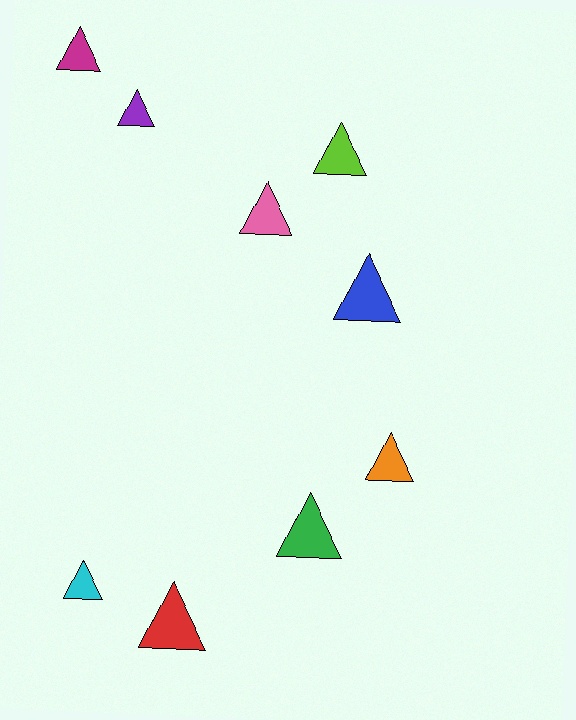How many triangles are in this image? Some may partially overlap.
There are 9 triangles.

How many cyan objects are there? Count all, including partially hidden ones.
There is 1 cyan object.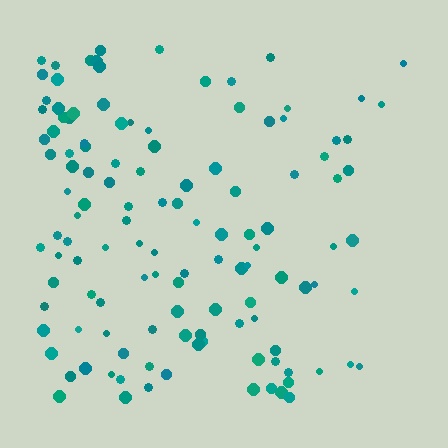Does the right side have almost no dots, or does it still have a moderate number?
Still a moderate number, just noticeably fewer than the left.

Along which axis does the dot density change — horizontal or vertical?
Horizontal.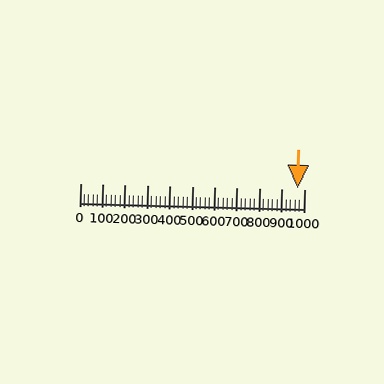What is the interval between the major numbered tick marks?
The major tick marks are spaced 100 units apart.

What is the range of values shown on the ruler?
The ruler shows values from 0 to 1000.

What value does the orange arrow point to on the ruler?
The orange arrow points to approximately 973.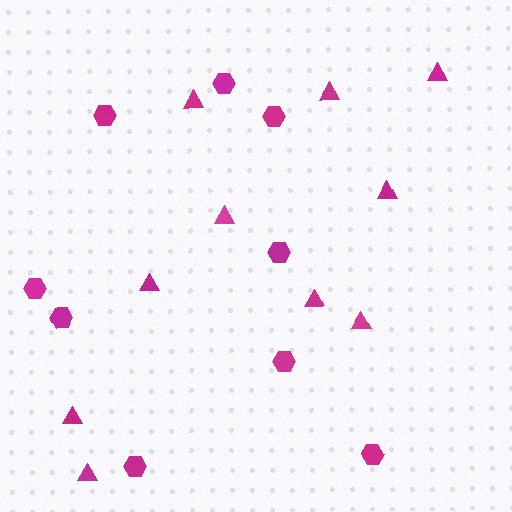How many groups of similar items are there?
There are 2 groups: one group of triangles (10) and one group of hexagons (9).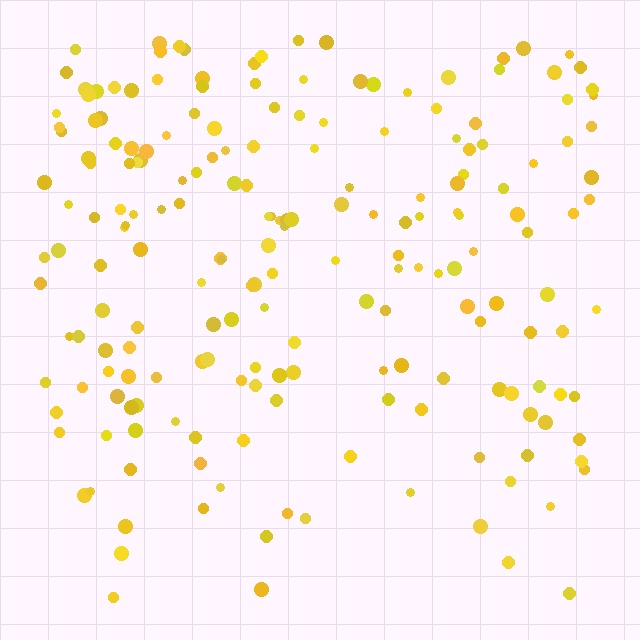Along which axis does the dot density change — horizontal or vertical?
Vertical.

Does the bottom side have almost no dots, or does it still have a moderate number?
Still a moderate number, just noticeably fewer than the top.